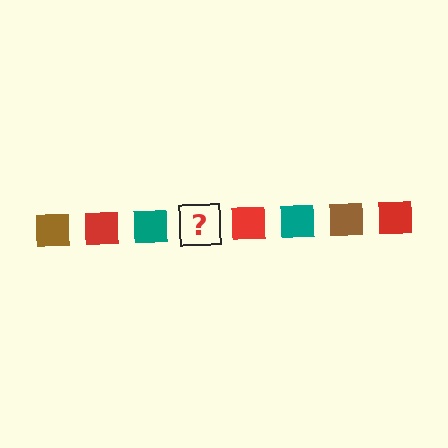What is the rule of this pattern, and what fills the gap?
The rule is that the pattern cycles through brown, red, teal squares. The gap should be filled with a brown square.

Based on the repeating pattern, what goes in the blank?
The blank should be a brown square.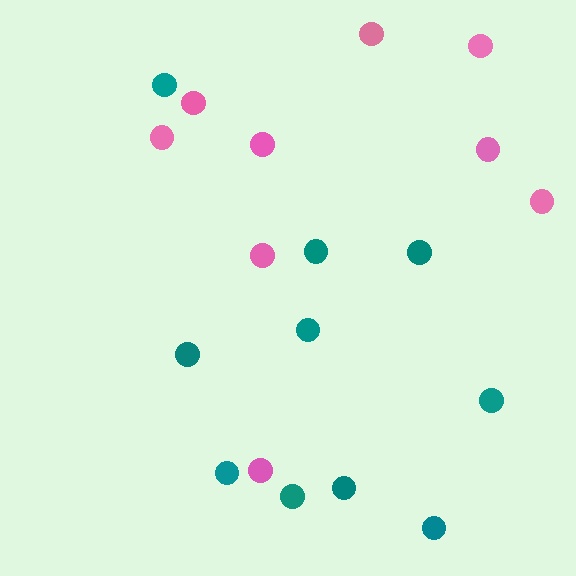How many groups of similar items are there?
There are 2 groups: one group of teal circles (10) and one group of pink circles (9).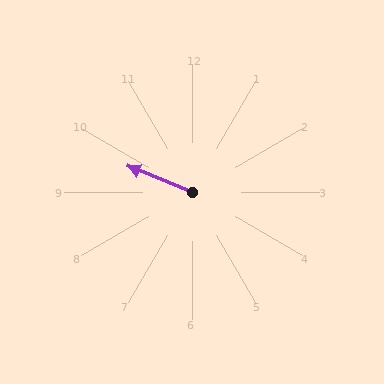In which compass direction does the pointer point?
West.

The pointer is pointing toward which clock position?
Roughly 10 o'clock.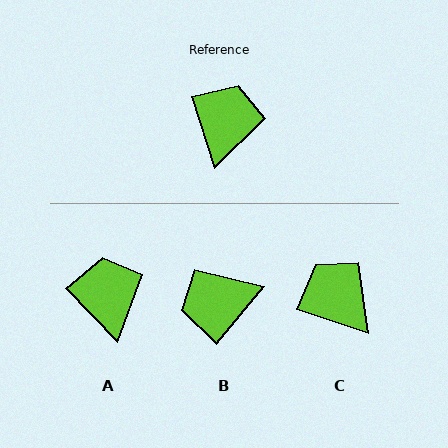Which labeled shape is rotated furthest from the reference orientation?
B, about 123 degrees away.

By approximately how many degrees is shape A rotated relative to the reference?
Approximately 26 degrees counter-clockwise.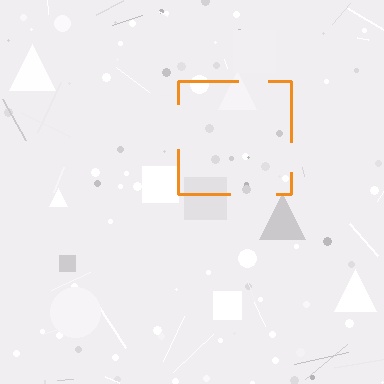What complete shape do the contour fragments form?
The contour fragments form a square.